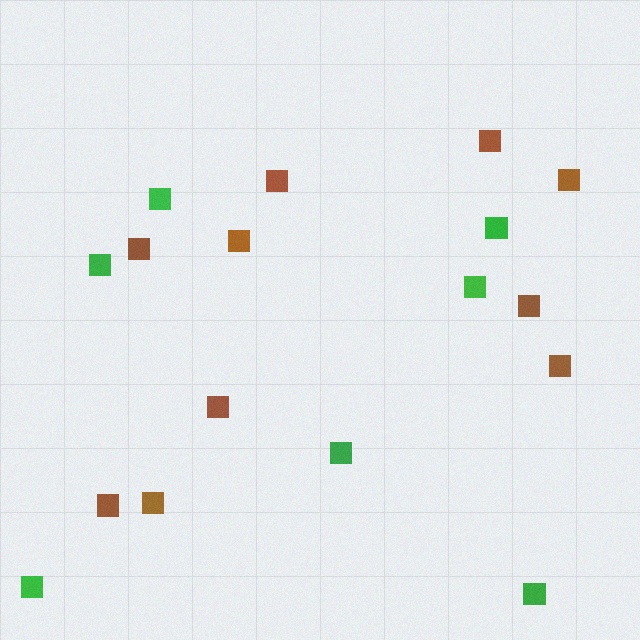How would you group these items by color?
There are 2 groups: one group of brown squares (10) and one group of green squares (7).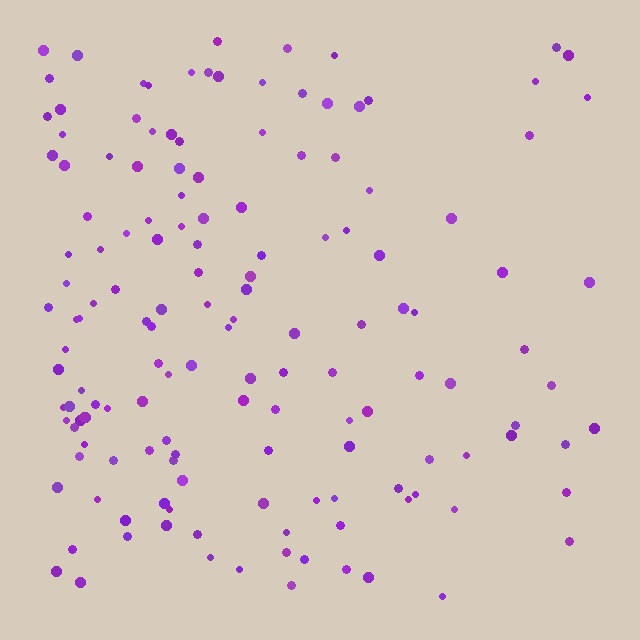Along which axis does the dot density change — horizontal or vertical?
Horizontal.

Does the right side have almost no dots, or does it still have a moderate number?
Still a moderate number, just noticeably fewer than the left.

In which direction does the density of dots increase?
From right to left, with the left side densest.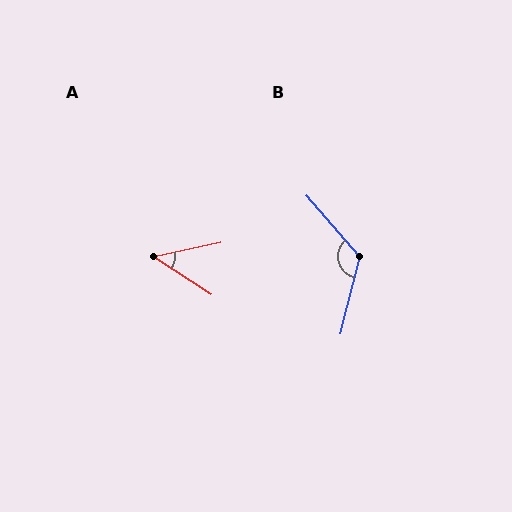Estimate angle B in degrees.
Approximately 125 degrees.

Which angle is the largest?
B, at approximately 125 degrees.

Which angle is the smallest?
A, at approximately 45 degrees.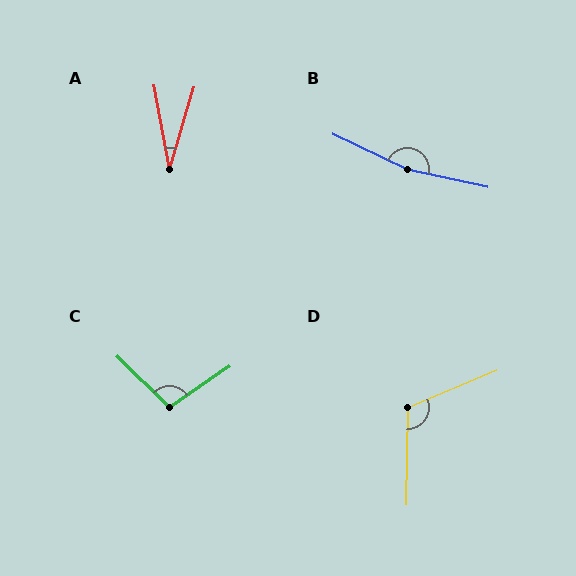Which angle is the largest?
B, at approximately 167 degrees.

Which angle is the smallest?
A, at approximately 27 degrees.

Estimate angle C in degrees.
Approximately 101 degrees.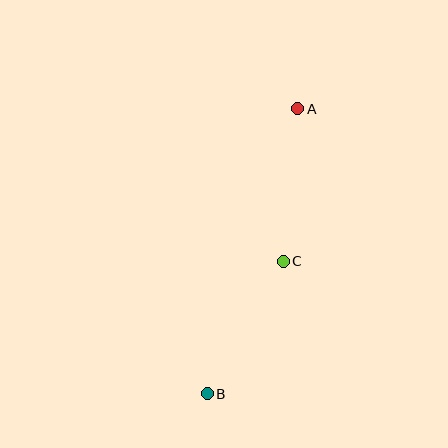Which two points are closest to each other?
Points B and C are closest to each other.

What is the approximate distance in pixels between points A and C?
The distance between A and C is approximately 153 pixels.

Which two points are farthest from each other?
Points A and B are farthest from each other.